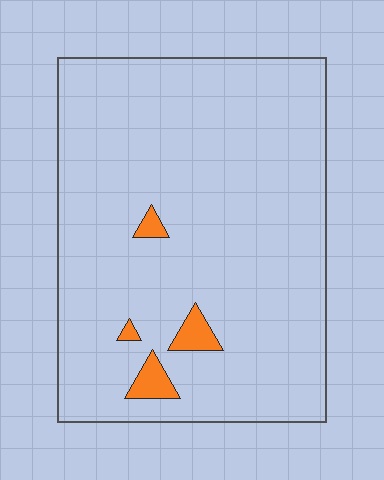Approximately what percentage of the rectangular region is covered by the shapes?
Approximately 5%.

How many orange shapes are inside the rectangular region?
4.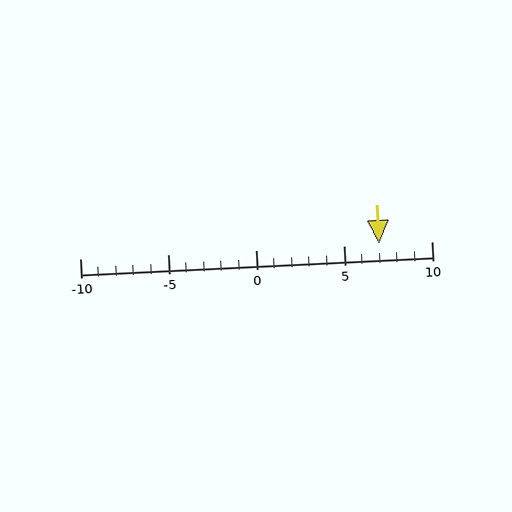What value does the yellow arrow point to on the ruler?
The yellow arrow points to approximately 7.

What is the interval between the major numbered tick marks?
The major tick marks are spaced 5 units apart.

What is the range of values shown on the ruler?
The ruler shows values from -10 to 10.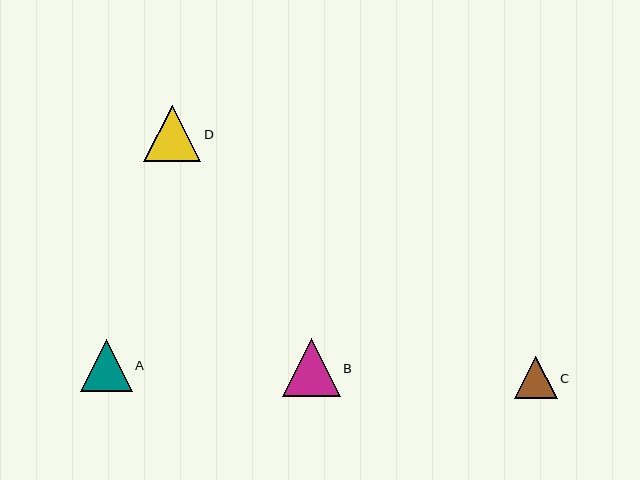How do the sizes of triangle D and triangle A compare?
Triangle D and triangle A are approximately the same size.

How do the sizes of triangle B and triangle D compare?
Triangle B and triangle D are approximately the same size.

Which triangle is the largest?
Triangle B is the largest with a size of approximately 58 pixels.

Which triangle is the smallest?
Triangle C is the smallest with a size of approximately 42 pixels.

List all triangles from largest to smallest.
From largest to smallest: B, D, A, C.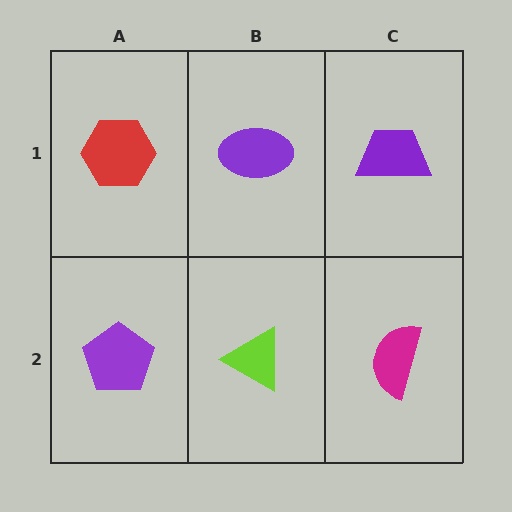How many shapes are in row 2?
3 shapes.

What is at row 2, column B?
A lime triangle.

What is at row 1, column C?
A purple trapezoid.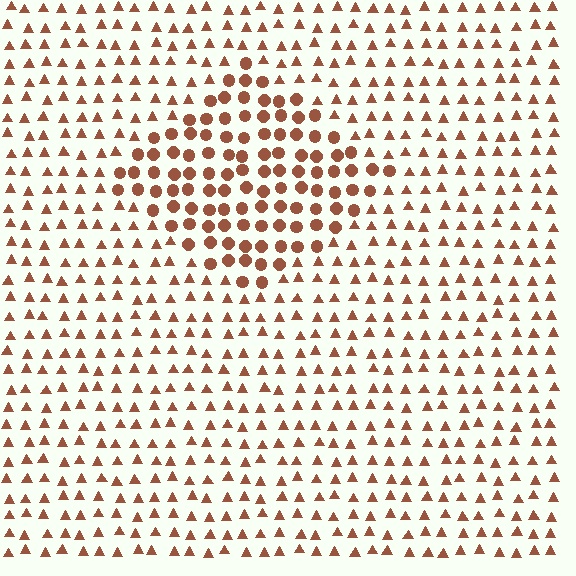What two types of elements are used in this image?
The image uses circles inside the diamond region and triangles outside it.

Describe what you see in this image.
The image is filled with small brown elements arranged in a uniform grid. A diamond-shaped region contains circles, while the surrounding area contains triangles. The boundary is defined purely by the change in element shape.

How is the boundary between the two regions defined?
The boundary is defined by a change in element shape: circles inside vs. triangles outside. All elements share the same color and spacing.